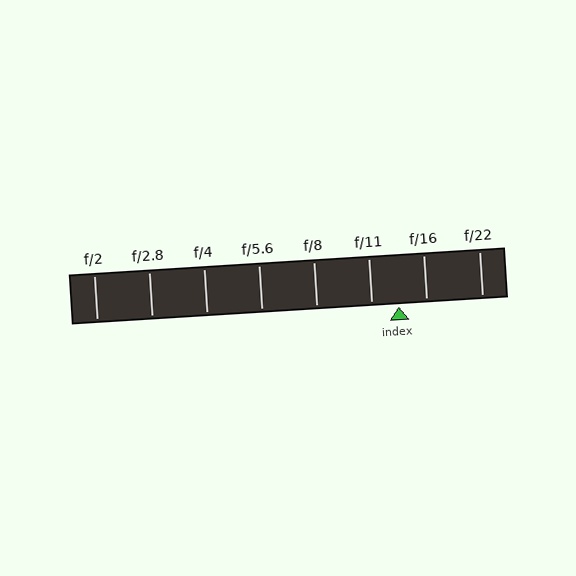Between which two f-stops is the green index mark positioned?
The index mark is between f/11 and f/16.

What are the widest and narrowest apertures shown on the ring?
The widest aperture shown is f/2 and the narrowest is f/22.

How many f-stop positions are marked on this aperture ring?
There are 8 f-stop positions marked.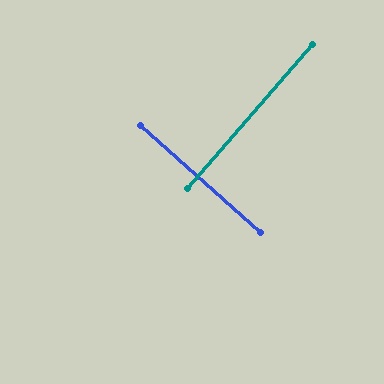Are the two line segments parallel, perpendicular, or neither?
Perpendicular — they meet at approximately 89°.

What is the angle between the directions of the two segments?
Approximately 89 degrees.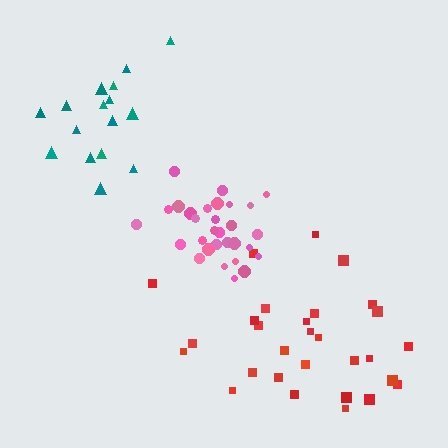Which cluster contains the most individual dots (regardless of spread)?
Pink (31).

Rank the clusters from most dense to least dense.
pink, teal, red.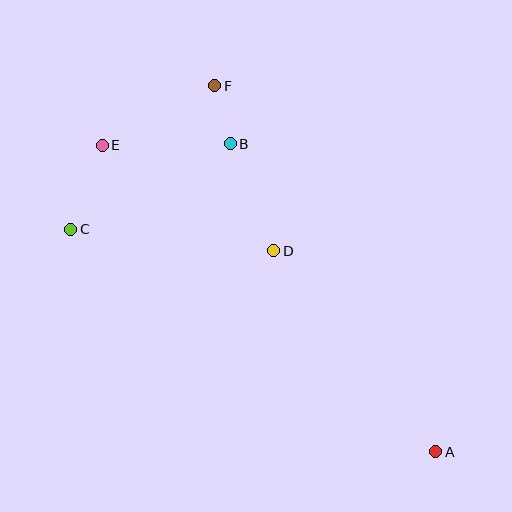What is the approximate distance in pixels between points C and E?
The distance between C and E is approximately 90 pixels.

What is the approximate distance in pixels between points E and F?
The distance between E and F is approximately 127 pixels.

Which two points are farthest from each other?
Points A and E are farthest from each other.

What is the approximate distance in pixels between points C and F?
The distance between C and F is approximately 203 pixels.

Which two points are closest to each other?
Points B and F are closest to each other.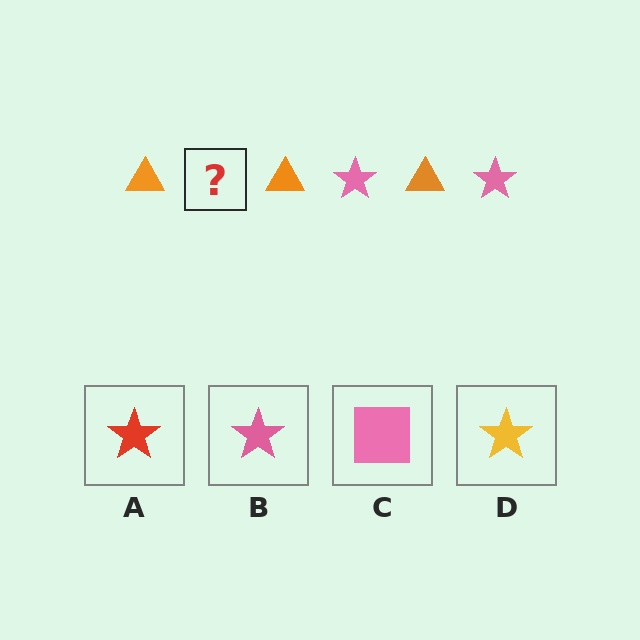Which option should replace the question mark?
Option B.